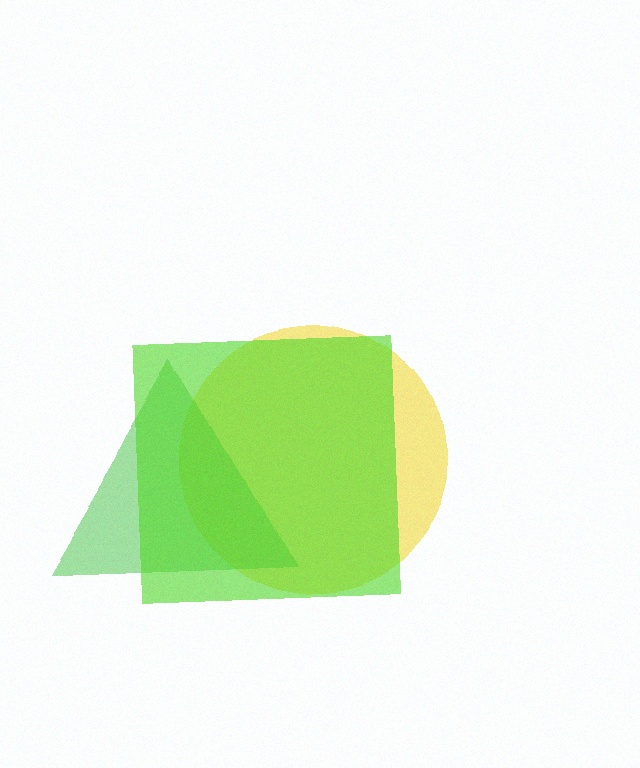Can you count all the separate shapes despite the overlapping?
Yes, there are 3 separate shapes.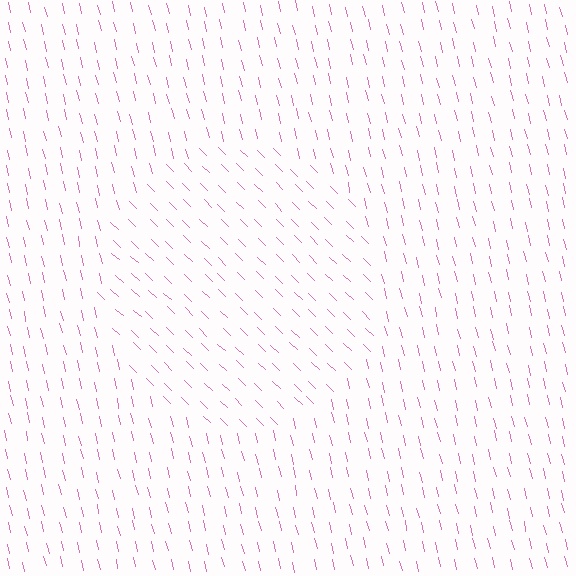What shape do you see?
I see a circle.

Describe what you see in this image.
The image is filled with small pink line segments. A circle region in the image has lines oriented differently from the surrounding lines, creating a visible texture boundary.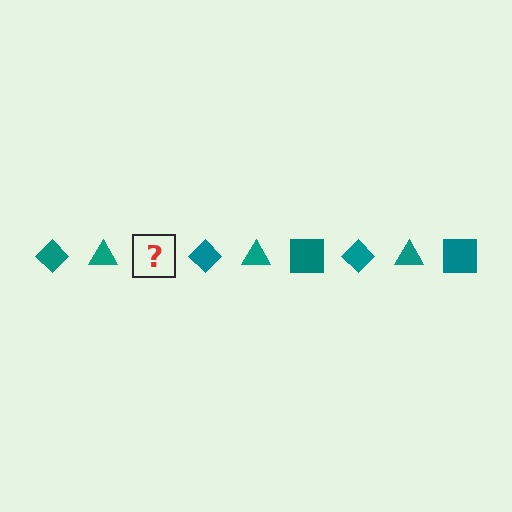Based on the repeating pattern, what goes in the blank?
The blank should be a teal square.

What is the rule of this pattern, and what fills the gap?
The rule is that the pattern cycles through diamond, triangle, square shapes in teal. The gap should be filled with a teal square.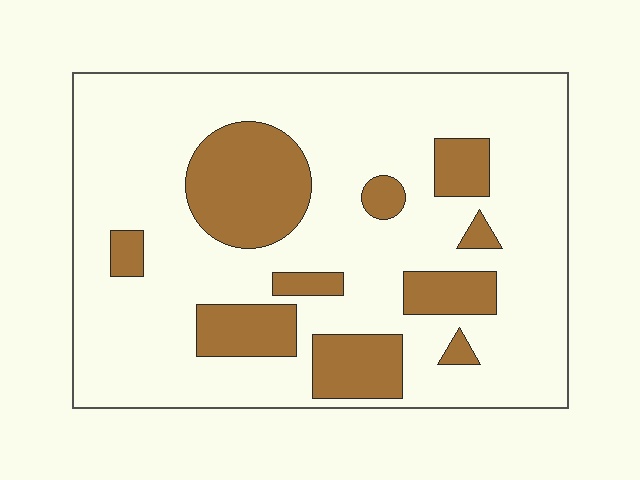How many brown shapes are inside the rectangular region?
10.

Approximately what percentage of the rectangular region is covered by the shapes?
Approximately 25%.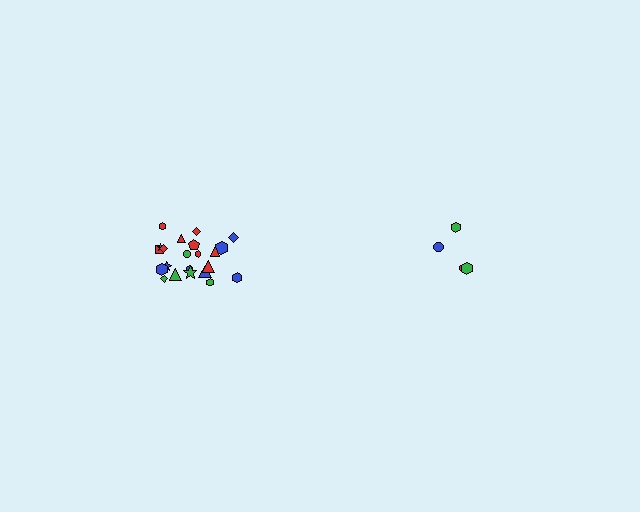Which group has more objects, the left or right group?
The left group.